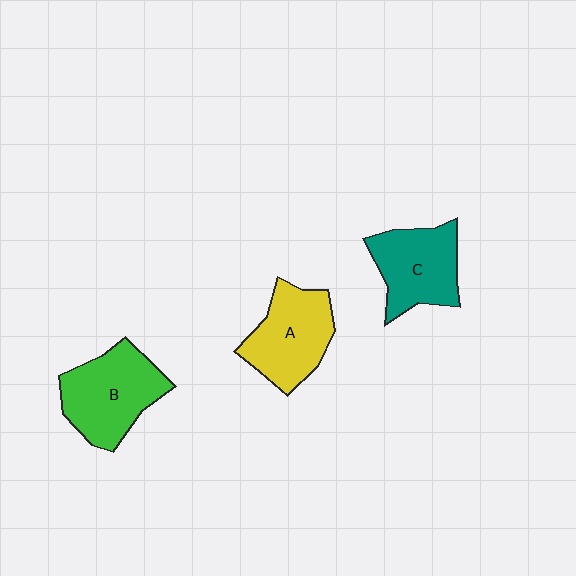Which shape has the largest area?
Shape B (green).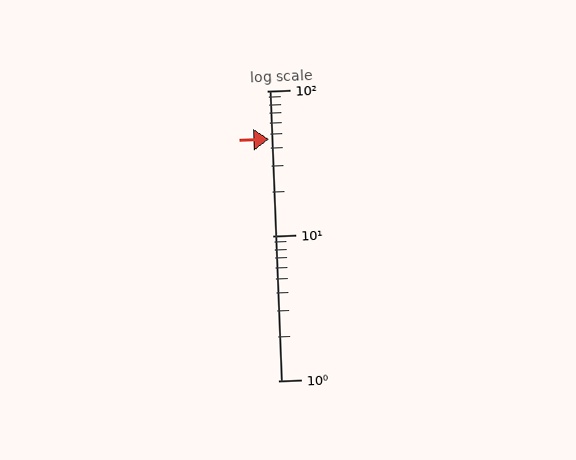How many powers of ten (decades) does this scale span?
The scale spans 2 decades, from 1 to 100.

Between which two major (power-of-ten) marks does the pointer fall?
The pointer is between 10 and 100.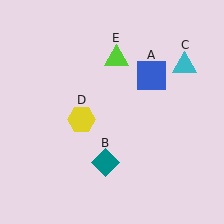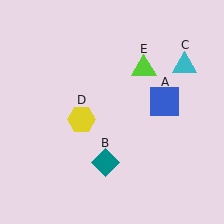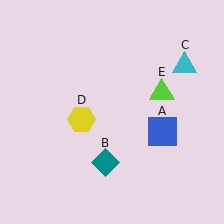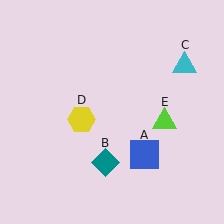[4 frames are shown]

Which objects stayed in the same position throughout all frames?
Teal diamond (object B) and cyan triangle (object C) and yellow hexagon (object D) remained stationary.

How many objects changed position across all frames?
2 objects changed position: blue square (object A), lime triangle (object E).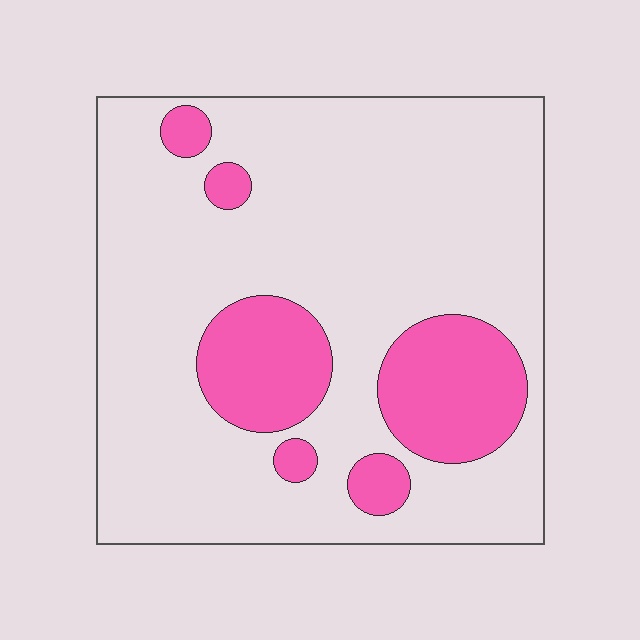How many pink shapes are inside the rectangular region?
6.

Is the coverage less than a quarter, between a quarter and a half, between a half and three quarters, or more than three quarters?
Less than a quarter.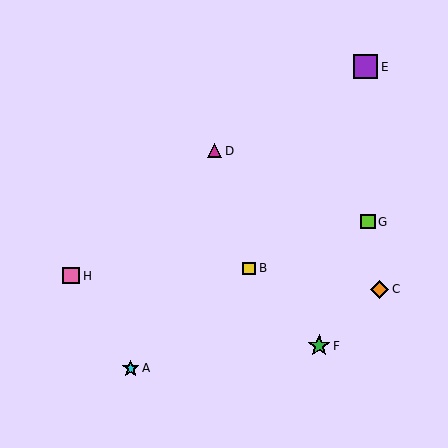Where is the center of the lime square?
The center of the lime square is at (368, 222).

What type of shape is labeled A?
Shape A is a cyan star.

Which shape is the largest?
The purple square (labeled E) is the largest.